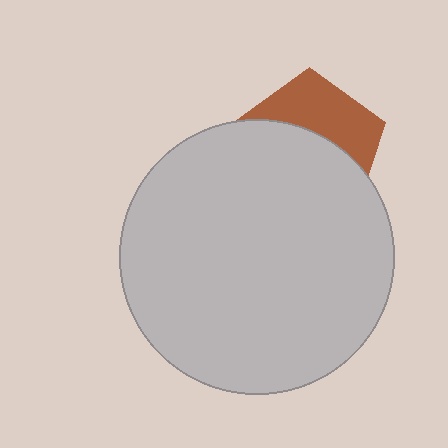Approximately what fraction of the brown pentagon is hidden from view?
Roughly 60% of the brown pentagon is hidden behind the light gray circle.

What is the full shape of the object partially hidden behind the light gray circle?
The partially hidden object is a brown pentagon.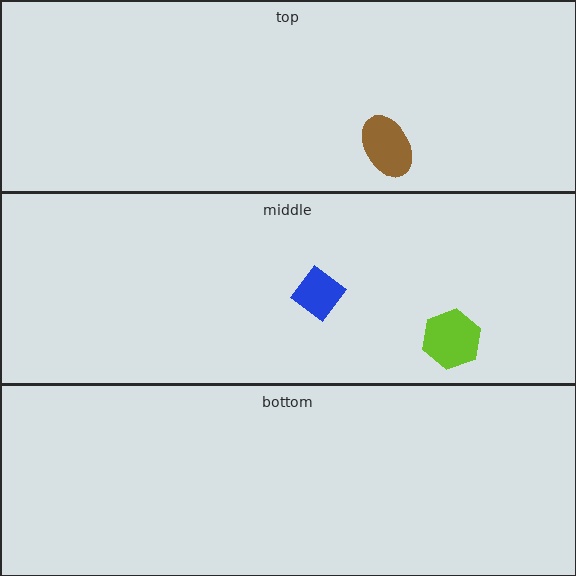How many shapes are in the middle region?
2.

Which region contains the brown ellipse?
The top region.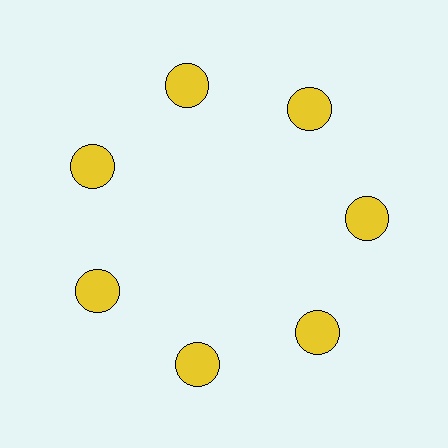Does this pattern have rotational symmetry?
Yes, this pattern has 7-fold rotational symmetry. It looks the same after rotating 51 degrees around the center.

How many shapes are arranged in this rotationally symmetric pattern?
There are 7 shapes, arranged in 7 groups of 1.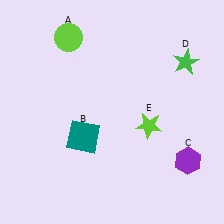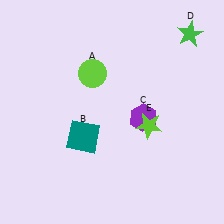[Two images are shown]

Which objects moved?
The objects that moved are: the lime circle (A), the purple hexagon (C), the green star (D).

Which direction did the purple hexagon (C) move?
The purple hexagon (C) moved left.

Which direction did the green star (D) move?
The green star (D) moved up.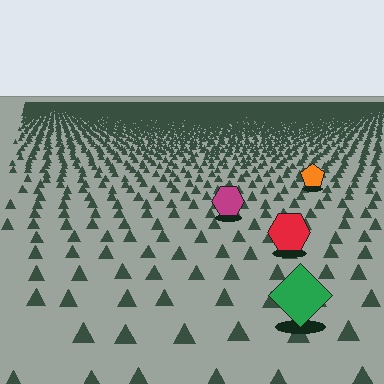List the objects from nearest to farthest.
From nearest to farthest: the green diamond, the red hexagon, the magenta hexagon, the orange pentagon.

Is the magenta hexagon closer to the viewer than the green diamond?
No. The green diamond is closer — you can tell from the texture gradient: the ground texture is coarser near it.